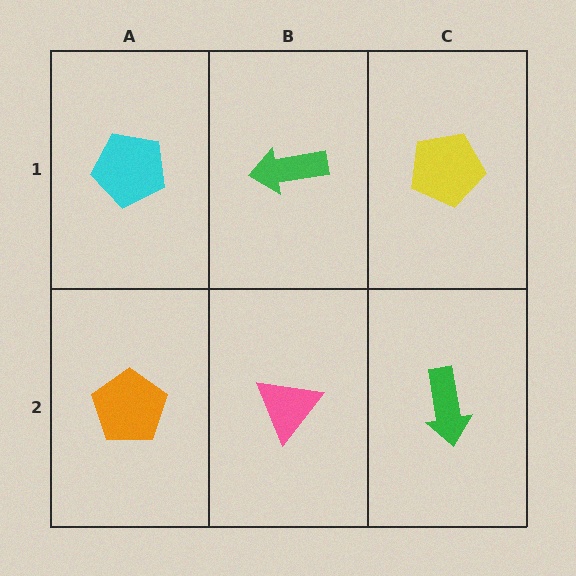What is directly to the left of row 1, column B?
A cyan pentagon.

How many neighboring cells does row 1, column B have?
3.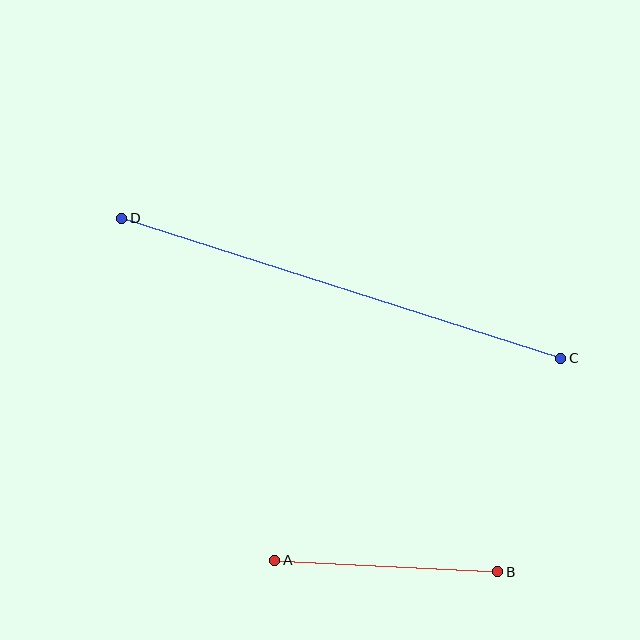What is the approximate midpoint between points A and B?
The midpoint is at approximately (386, 566) pixels.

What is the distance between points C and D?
The distance is approximately 461 pixels.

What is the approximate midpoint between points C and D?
The midpoint is at approximately (341, 288) pixels.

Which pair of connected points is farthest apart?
Points C and D are farthest apart.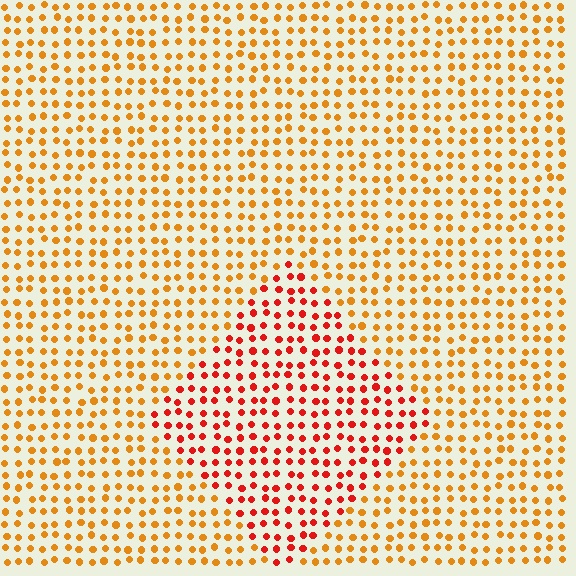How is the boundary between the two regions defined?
The boundary is defined purely by a slight shift in hue (about 35 degrees). Spacing, size, and orientation are identical on both sides.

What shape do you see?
I see a diamond.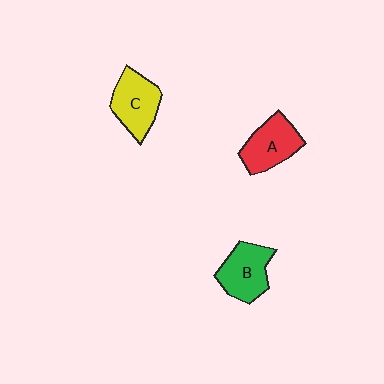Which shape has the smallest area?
Shape A (red).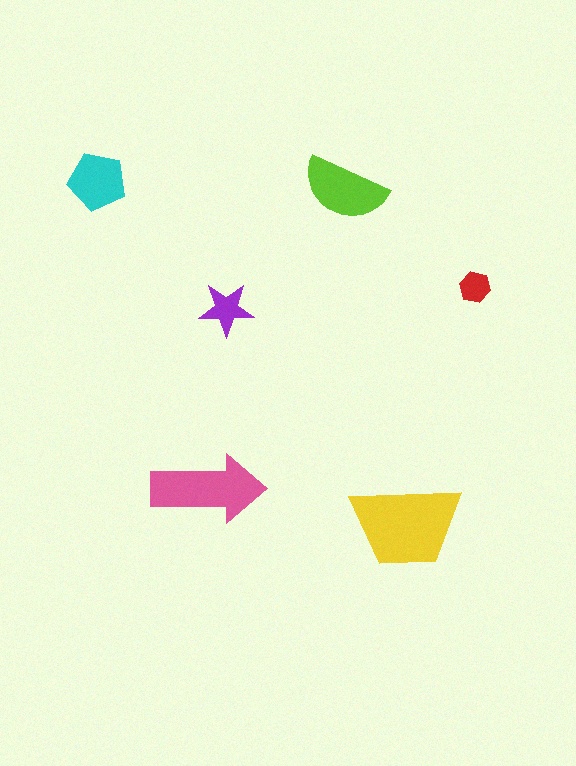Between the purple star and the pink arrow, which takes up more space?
The pink arrow.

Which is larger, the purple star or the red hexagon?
The purple star.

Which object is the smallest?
The red hexagon.